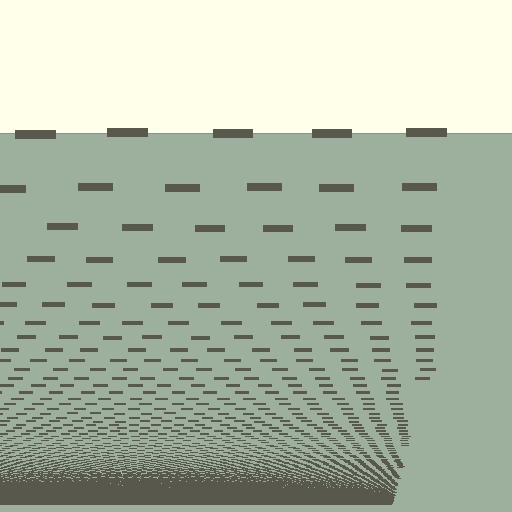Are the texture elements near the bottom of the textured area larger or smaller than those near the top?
Smaller. The gradient is inverted — elements near the bottom are smaller and denser.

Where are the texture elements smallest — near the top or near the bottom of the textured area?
Near the bottom.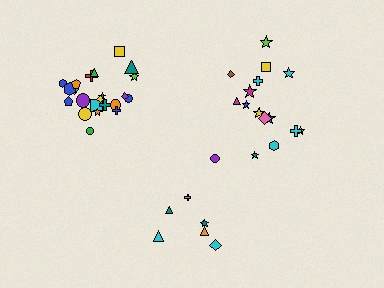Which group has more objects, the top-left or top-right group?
The top-left group.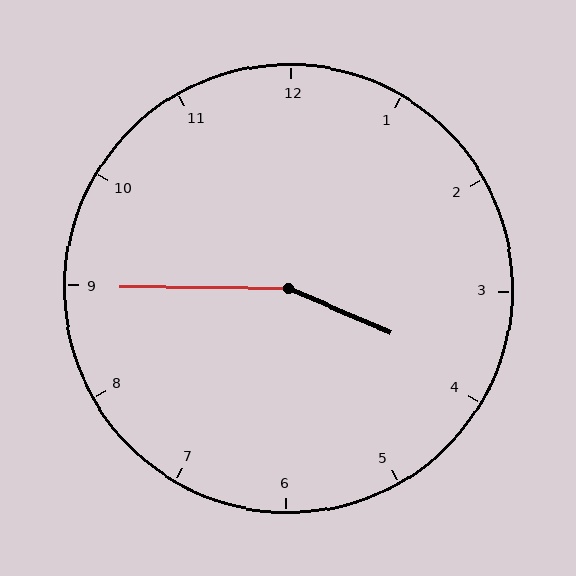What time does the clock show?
3:45.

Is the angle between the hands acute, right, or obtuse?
It is obtuse.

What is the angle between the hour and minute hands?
Approximately 158 degrees.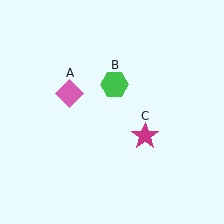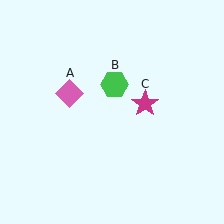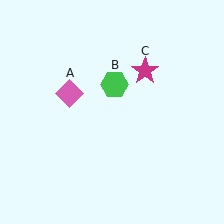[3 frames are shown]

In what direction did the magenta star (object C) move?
The magenta star (object C) moved up.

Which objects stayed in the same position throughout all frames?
Pink diamond (object A) and green hexagon (object B) remained stationary.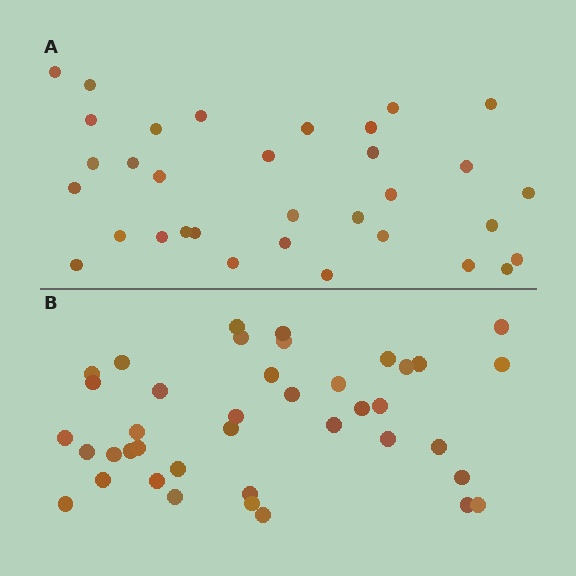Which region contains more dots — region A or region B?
Region B (the bottom region) has more dots.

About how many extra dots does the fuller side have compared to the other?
Region B has roughly 8 or so more dots than region A.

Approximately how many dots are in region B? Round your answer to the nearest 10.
About 40 dots.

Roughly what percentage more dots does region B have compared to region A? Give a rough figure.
About 20% more.